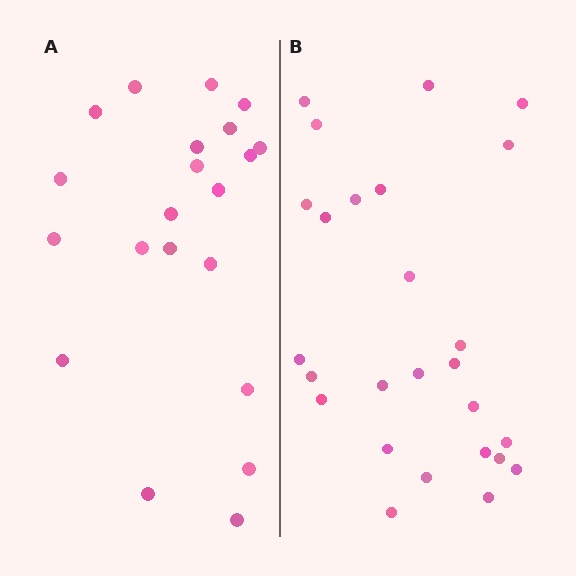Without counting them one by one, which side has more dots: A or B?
Region B (the right region) has more dots.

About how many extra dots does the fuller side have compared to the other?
Region B has about 5 more dots than region A.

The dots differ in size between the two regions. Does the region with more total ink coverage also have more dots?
No. Region A has more total ink coverage because its dots are larger, but region B actually contains more individual dots. Total area can be misleading — the number of items is what matters here.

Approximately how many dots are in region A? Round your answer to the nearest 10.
About 20 dots. (The exact count is 21, which rounds to 20.)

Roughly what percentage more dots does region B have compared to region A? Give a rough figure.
About 25% more.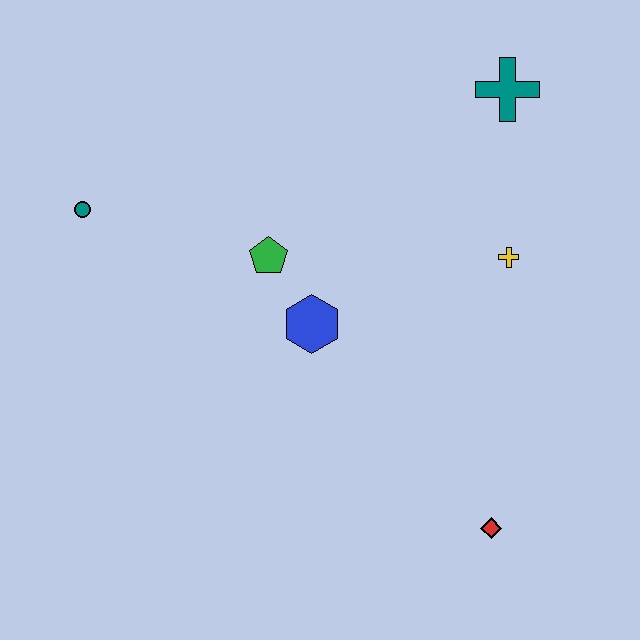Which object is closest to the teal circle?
The green pentagon is closest to the teal circle.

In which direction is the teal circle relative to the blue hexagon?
The teal circle is to the left of the blue hexagon.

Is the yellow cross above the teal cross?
No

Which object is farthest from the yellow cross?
The teal circle is farthest from the yellow cross.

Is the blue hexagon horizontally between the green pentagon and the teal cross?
Yes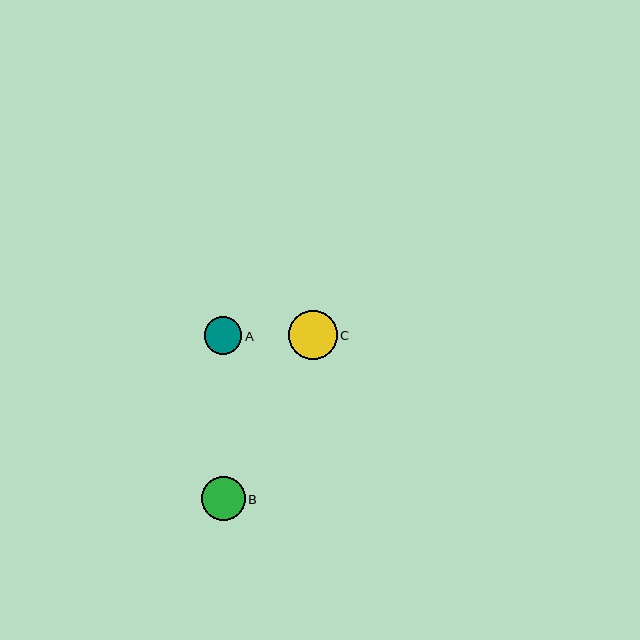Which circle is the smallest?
Circle A is the smallest with a size of approximately 38 pixels.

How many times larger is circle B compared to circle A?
Circle B is approximately 1.2 times the size of circle A.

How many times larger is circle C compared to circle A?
Circle C is approximately 1.3 times the size of circle A.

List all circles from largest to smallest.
From largest to smallest: C, B, A.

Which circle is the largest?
Circle C is the largest with a size of approximately 49 pixels.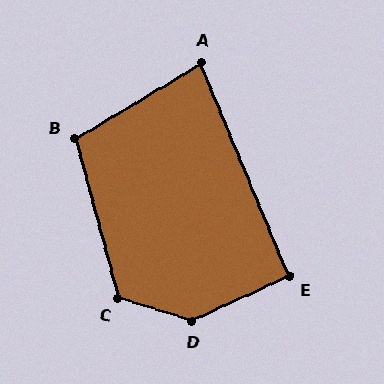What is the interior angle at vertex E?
Approximately 92 degrees (approximately right).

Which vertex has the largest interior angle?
D, at approximately 138 degrees.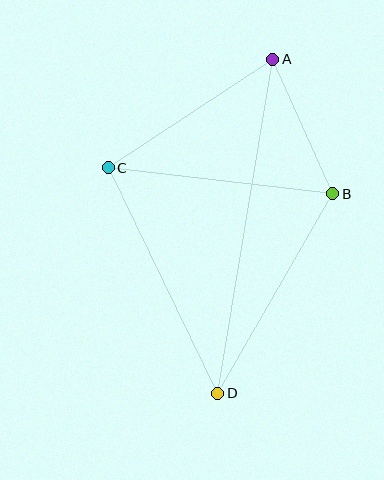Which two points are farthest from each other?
Points A and D are farthest from each other.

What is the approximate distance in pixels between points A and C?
The distance between A and C is approximately 197 pixels.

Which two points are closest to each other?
Points A and B are closest to each other.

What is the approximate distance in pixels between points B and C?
The distance between B and C is approximately 226 pixels.